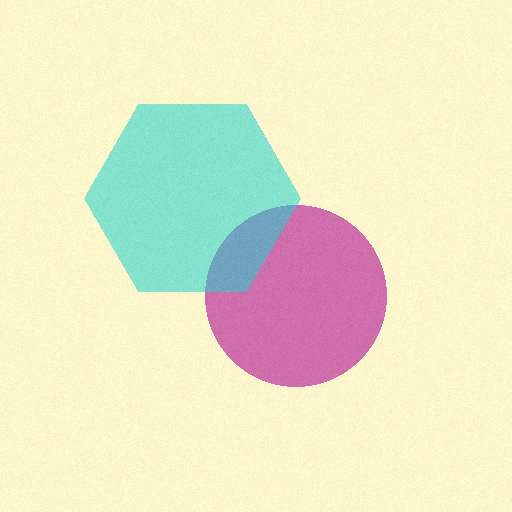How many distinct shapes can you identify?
There are 2 distinct shapes: a magenta circle, a cyan hexagon.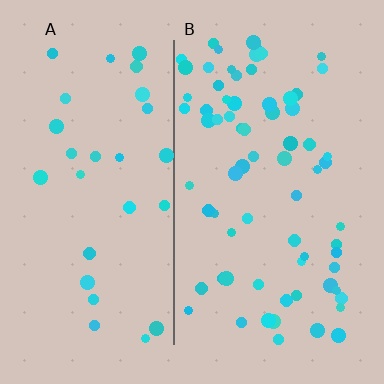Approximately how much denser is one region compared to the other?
Approximately 2.4× — region B over region A.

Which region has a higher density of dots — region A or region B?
B (the right).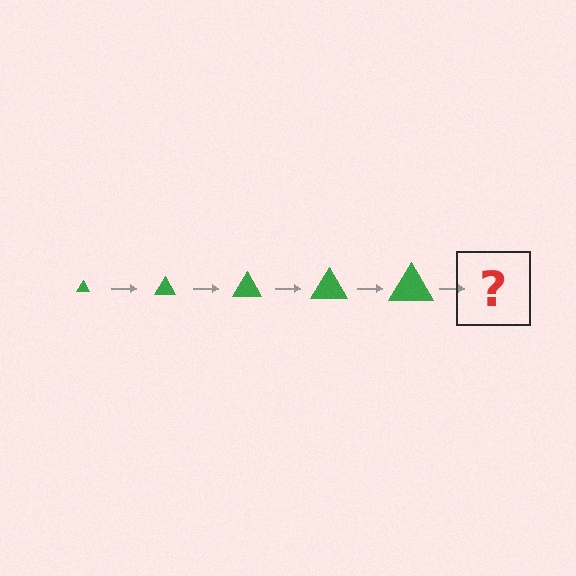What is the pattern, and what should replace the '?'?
The pattern is that the triangle gets progressively larger each step. The '?' should be a green triangle, larger than the previous one.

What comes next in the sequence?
The next element should be a green triangle, larger than the previous one.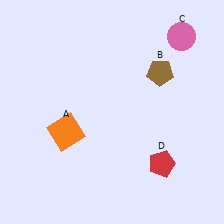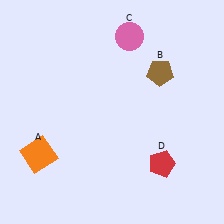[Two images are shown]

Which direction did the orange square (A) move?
The orange square (A) moved left.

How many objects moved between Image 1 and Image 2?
2 objects moved between the two images.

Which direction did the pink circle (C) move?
The pink circle (C) moved left.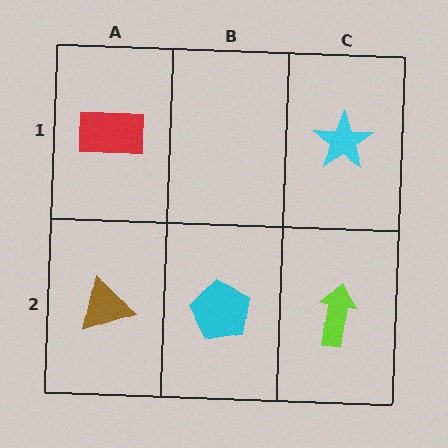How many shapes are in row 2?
3 shapes.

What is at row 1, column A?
A red rectangle.